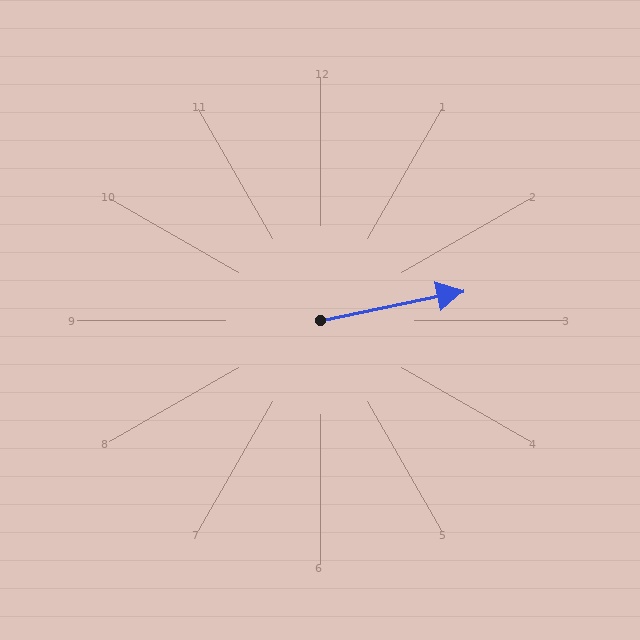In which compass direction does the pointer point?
East.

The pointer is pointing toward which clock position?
Roughly 3 o'clock.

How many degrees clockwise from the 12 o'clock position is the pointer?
Approximately 78 degrees.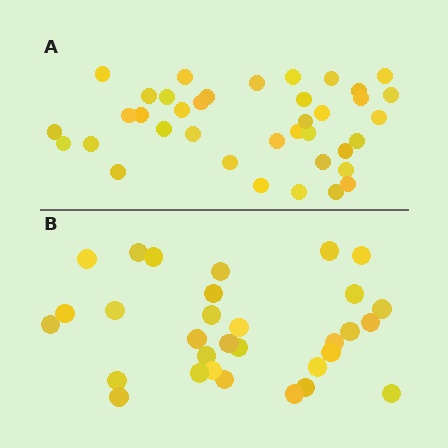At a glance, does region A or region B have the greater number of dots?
Region A (the top region) has more dots.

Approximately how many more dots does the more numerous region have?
Region A has roughly 8 or so more dots than region B.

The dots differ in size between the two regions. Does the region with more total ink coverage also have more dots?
No. Region B has more total ink coverage because its dots are larger, but region A actually contains more individual dots. Total area can be misleading — the number of items is what matters here.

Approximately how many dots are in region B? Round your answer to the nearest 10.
About 30 dots. (The exact count is 31, which rounds to 30.)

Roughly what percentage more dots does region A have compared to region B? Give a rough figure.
About 25% more.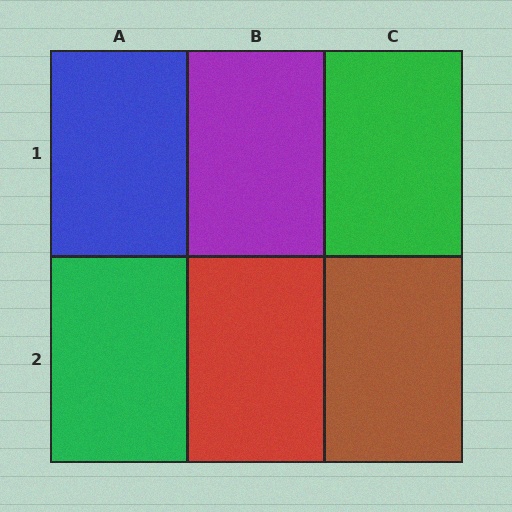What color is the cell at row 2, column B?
Red.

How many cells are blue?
1 cell is blue.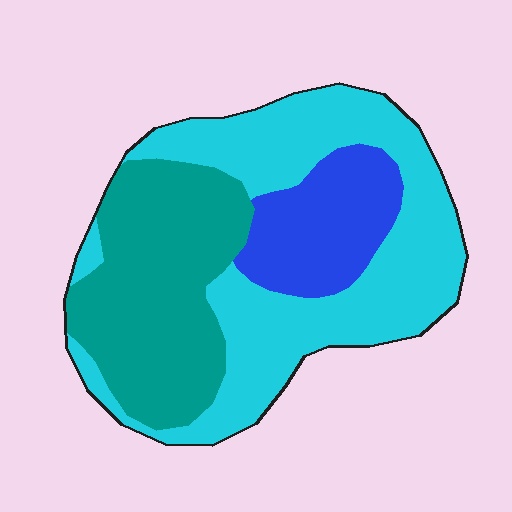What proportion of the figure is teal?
Teal covers roughly 35% of the figure.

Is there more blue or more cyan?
Cyan.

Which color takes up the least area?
Blue, at roughly 15%.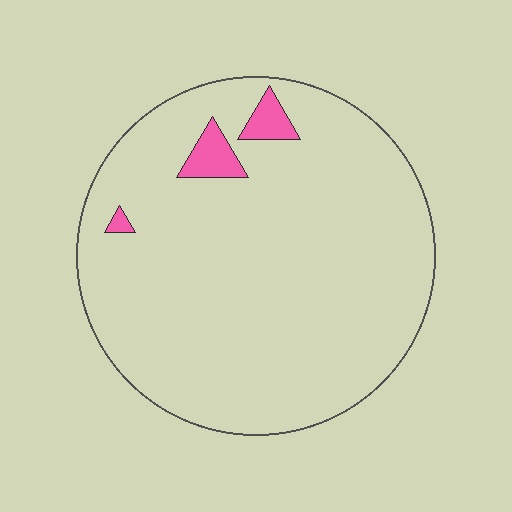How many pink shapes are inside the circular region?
3.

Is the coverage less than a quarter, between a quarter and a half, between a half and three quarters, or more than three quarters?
Less than a quarter.